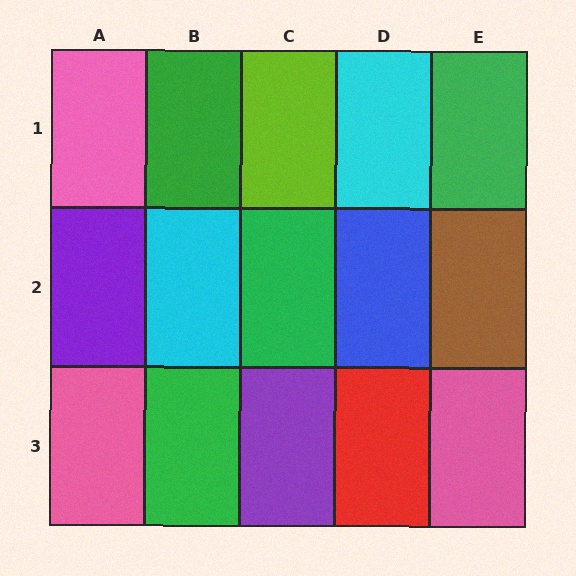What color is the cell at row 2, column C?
Green.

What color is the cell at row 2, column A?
Purple.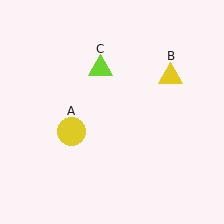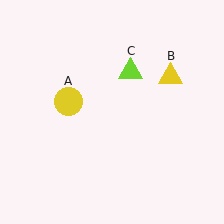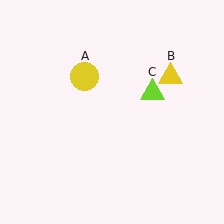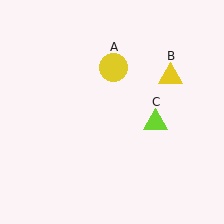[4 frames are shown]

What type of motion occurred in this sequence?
The yellow circle (object A), lime triangle (object C) rotated clockwise around the center of the scene.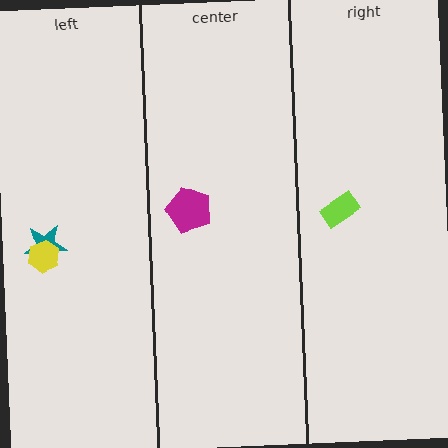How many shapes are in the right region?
1.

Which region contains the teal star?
The left region.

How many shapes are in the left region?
2.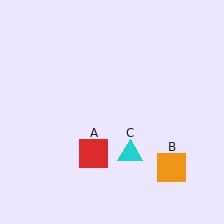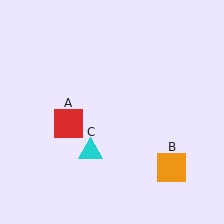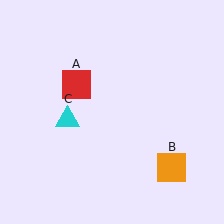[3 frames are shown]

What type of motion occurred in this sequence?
The red square (object A), cyan triangle (object C) rotated clockwise around the center of the scene.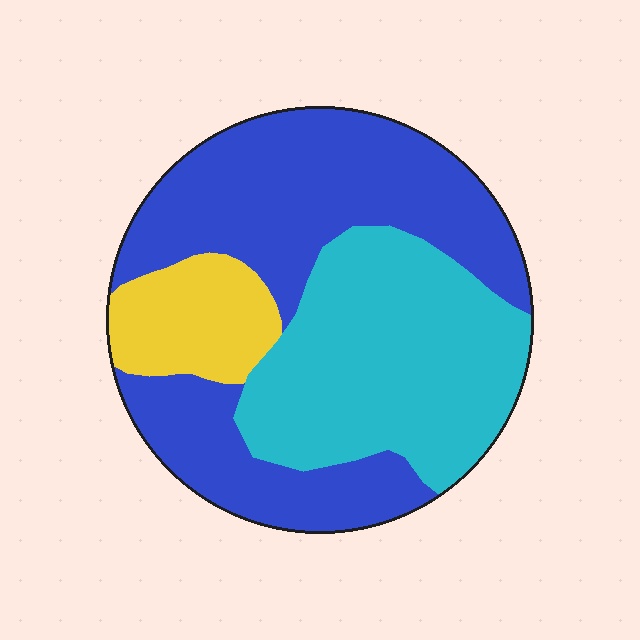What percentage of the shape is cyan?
Cyan covers 37% of the shape.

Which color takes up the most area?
Blue, at roughly 50%.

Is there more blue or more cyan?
Blue.